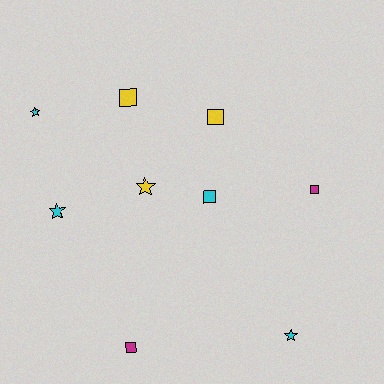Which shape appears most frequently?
Square, with 5 objects.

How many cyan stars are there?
There are 3 cyan stars.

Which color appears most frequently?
Cyan, with 4 objects.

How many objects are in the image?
There are 9 objects.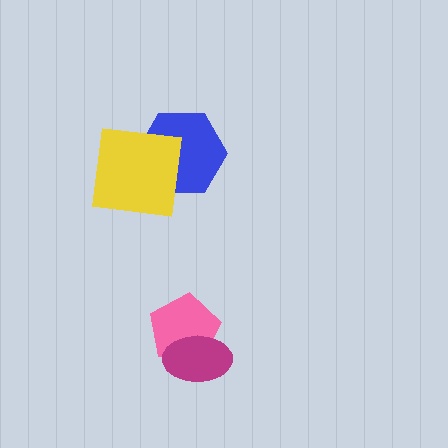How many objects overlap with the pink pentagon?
1 object overlaps with the pink pentagon.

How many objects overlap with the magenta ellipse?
1 object overlaps with the magenta ellipse.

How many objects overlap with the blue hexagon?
1 object overlaps with the blue hexagon.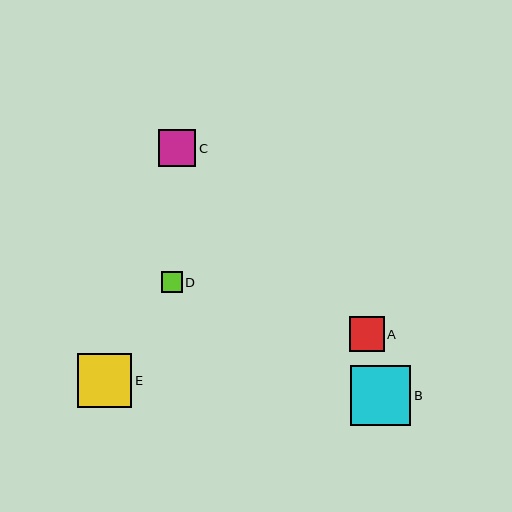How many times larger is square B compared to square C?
Square B is approximately 1.6 times the size of square C.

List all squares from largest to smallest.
From largest to smallest: B, E, C, A, D.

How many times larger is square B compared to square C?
Square B is approximately 1.6 times the size of square C.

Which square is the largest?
Square B is the largest with a size of approximately 60 pixels.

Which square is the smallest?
Square D is the smallest with a size of approximately 21 pixels.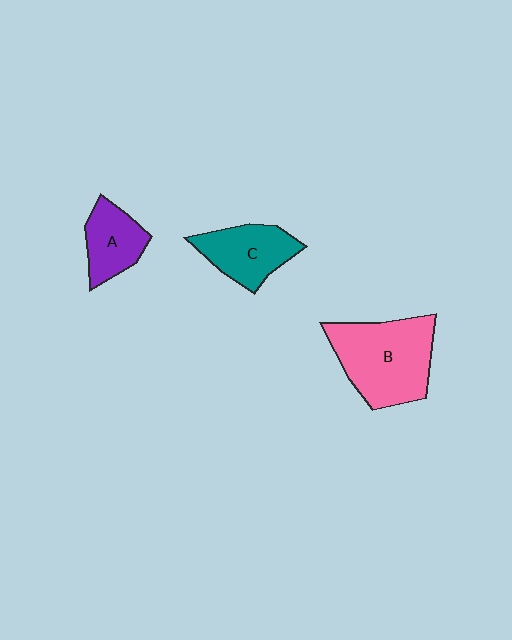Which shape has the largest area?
Shape B (pink).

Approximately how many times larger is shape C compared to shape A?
Approximately 1.2 times.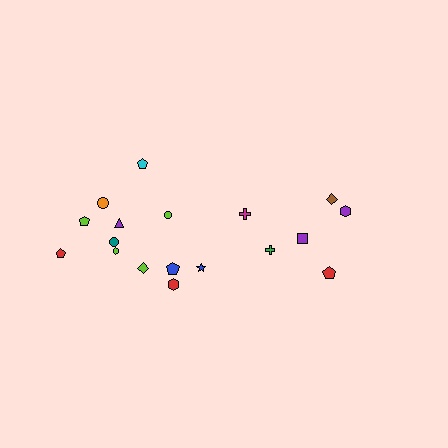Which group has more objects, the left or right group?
The left group.